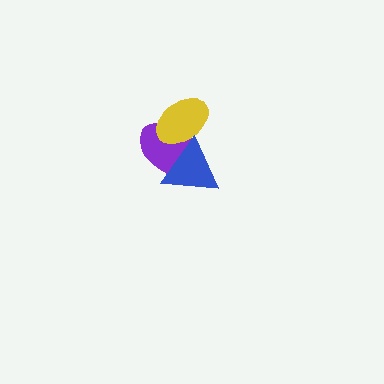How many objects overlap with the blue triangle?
2 objects overlap with the blue triangle.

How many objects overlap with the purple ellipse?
2 objects overlap with the purple ellipse.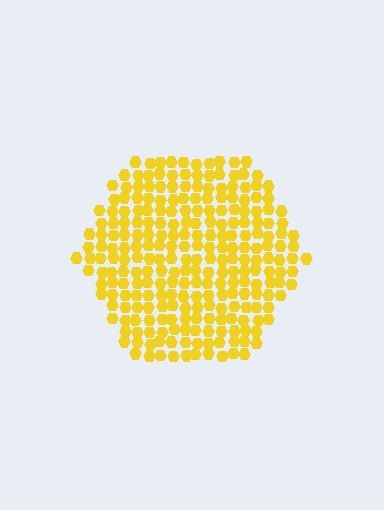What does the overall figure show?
The overall figure shows a hexagon.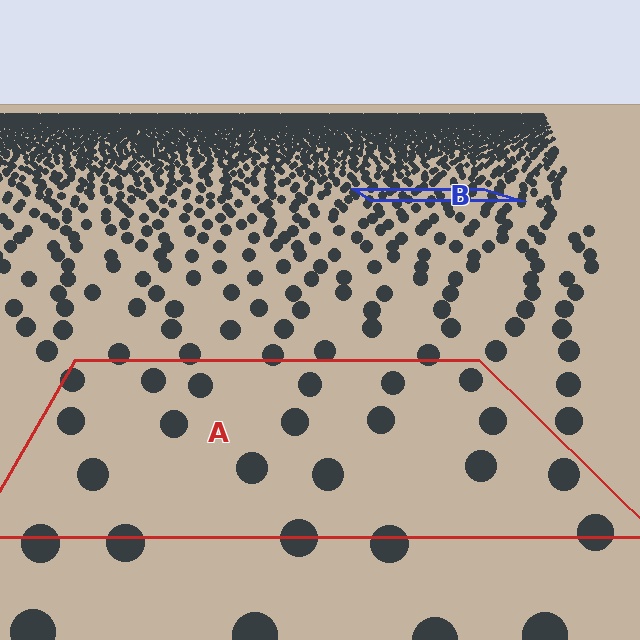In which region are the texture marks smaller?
The texture marks are smaller in region B, because it is farther away.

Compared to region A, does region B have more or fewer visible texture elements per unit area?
Region B has more texture elements per unit area — they are packed more densely because it is farther away.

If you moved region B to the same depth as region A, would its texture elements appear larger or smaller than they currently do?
They would appear larger. At a closer depth, the same texture elements are projected at a bigger on-screen size.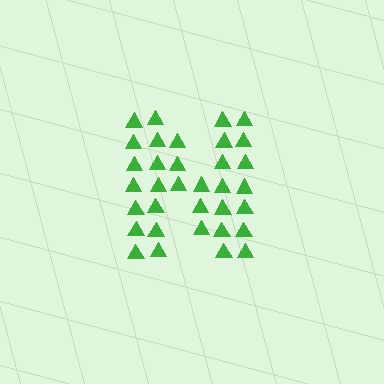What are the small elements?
The small elements are triangles.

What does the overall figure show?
The overall figure shows the letter N.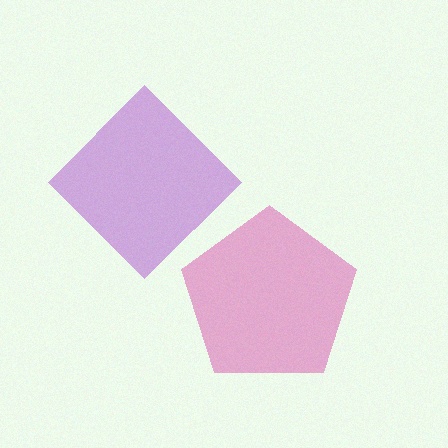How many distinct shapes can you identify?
There are 2 distinct shapes: a pink pentagon, a purple diamond.